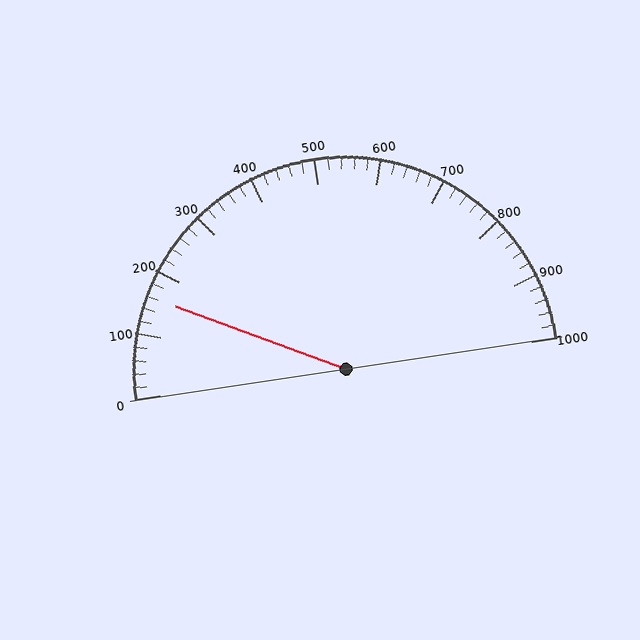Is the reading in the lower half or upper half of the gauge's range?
The reading is in the lower half of the range (0 to 1000).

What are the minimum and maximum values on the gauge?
The gauge ranges from 0 to 1000.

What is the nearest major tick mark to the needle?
The nearest major tick mark is 200.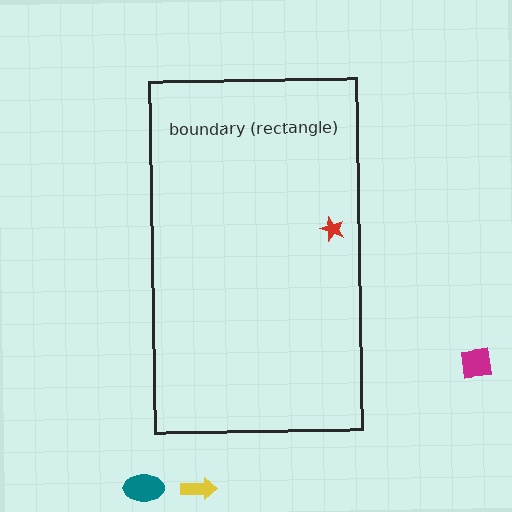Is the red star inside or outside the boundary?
Inside.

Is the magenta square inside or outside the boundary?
Outside.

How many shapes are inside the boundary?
1 inside, 3 outside.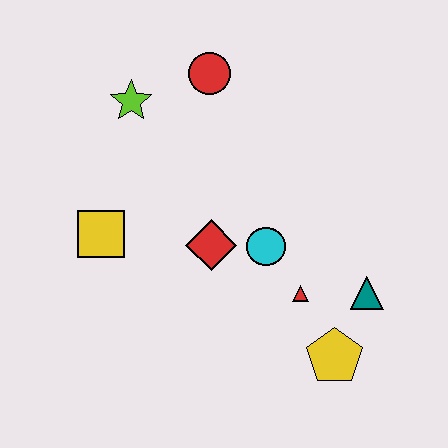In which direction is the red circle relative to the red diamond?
The red circle is above the red diamond.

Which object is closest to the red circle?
The lime star is closest to the red circle.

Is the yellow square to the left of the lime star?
Yes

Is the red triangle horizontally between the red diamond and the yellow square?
No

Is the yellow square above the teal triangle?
Yes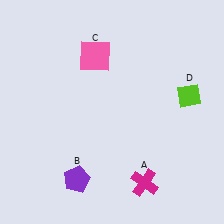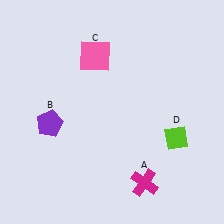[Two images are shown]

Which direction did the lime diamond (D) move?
The lime diamond (D) moved down.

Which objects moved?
The objects that moved are: the purple pentagon (B), the lime diamond (D).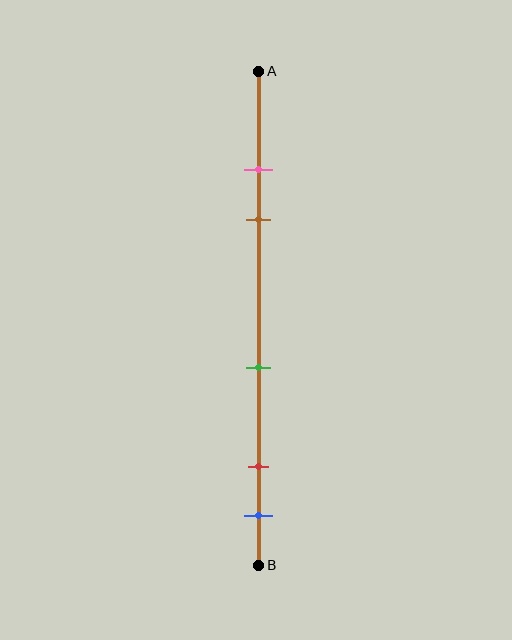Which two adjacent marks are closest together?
The pink and brown marks are the closest adjacent pair.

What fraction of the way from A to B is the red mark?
The red mark is approximately 80% (0.8) of the way from A to B.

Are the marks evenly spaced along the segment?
No, the marks are not evenly spaced.